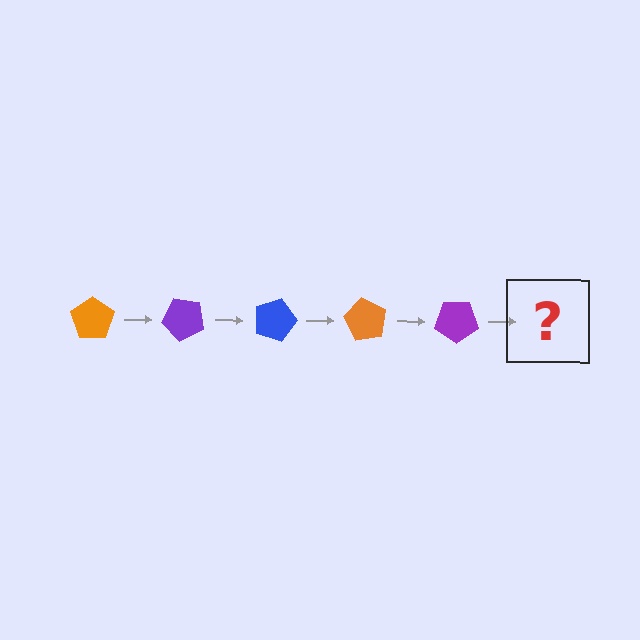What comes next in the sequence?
The next element should be a blue pentagon, rotated 225 degrees from the start.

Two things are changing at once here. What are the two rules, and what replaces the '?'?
The two rules are that it rotates 45 degrees each step and the color cycles through orange, purple, and blue. The '?' should be a blue pentagon, rotated 225 degrees from the start.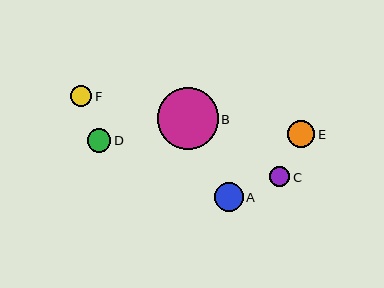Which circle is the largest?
Circle B is the largest with a size of approximately 61 pixels.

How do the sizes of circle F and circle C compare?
Circle F and circle C are approximately the same size.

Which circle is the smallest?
Circle C is the smallest with a size of approximately 20 pixels.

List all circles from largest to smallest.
From largest to smallest: B, A, E, D, F, C.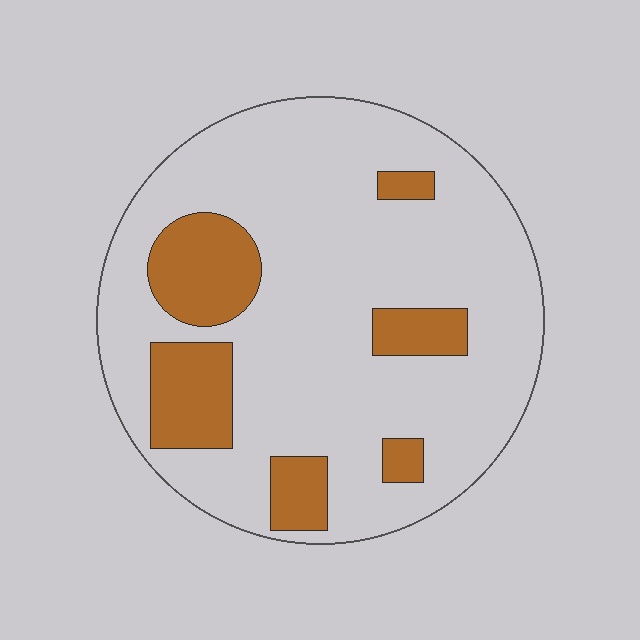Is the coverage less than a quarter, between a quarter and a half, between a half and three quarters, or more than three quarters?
Less than a quarter.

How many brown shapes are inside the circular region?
6.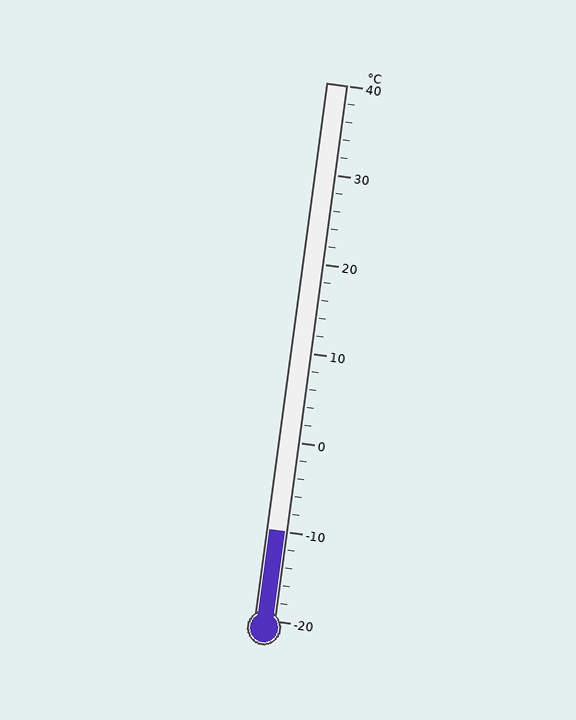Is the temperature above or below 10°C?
The temperature is below 10°C.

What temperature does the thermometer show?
The thermometer shows approximately -10°C.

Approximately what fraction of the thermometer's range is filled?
The thermometer is filled to approximately 15% of its range.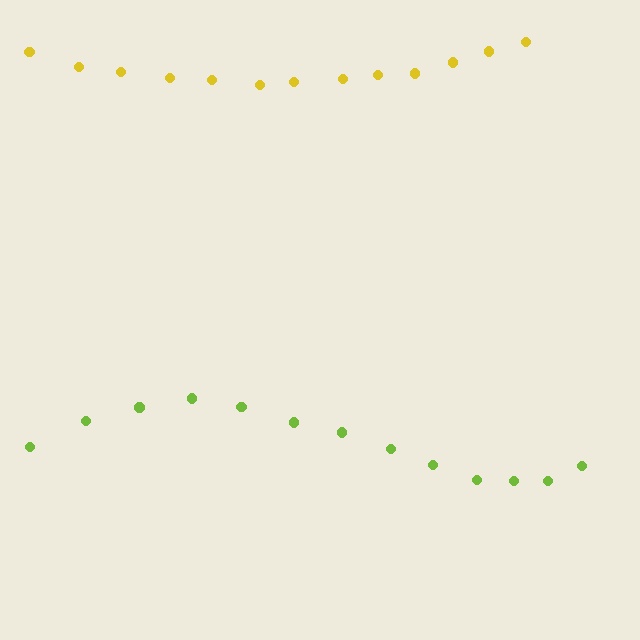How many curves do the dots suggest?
There are 2 distinct paths.